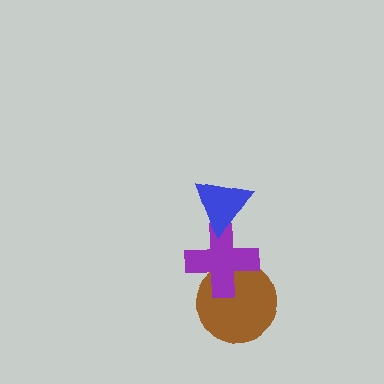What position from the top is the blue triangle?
The blue triangle is 1st from the top.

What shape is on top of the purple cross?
The blue triangle is on top of the purple cross.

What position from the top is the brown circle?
The brown circle is 3rd from the top.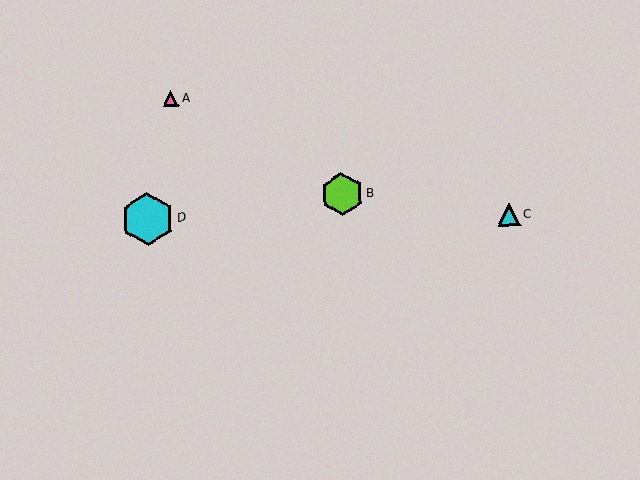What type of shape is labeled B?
Shape B is a lime hexagon.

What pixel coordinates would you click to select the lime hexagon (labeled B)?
Click at (342, 194) to select the lime hexagon B.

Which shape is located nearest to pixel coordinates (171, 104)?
The pink triangle (labeled A) at (171, 98) is nearest to that location.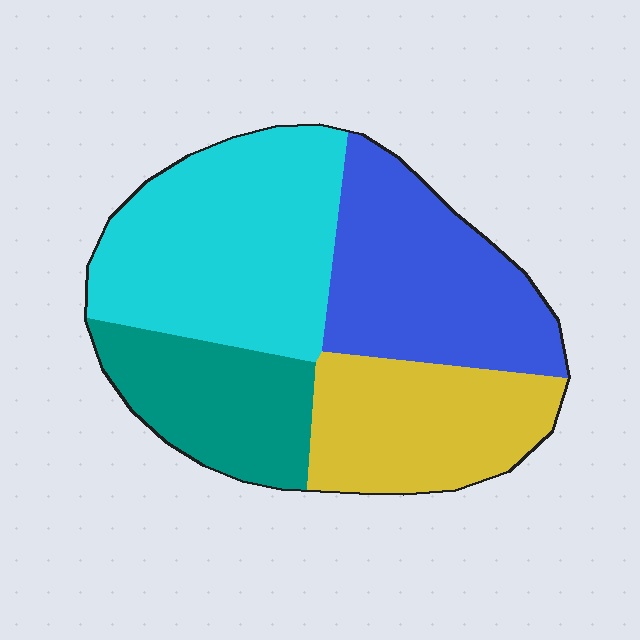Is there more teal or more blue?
Blue.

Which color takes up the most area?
Cyan, at roughly 35%.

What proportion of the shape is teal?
Teal covers 18% of the shape.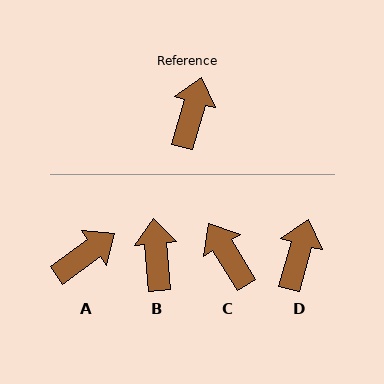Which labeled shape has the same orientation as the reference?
D.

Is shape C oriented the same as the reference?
No, it is off by about 47 degrees.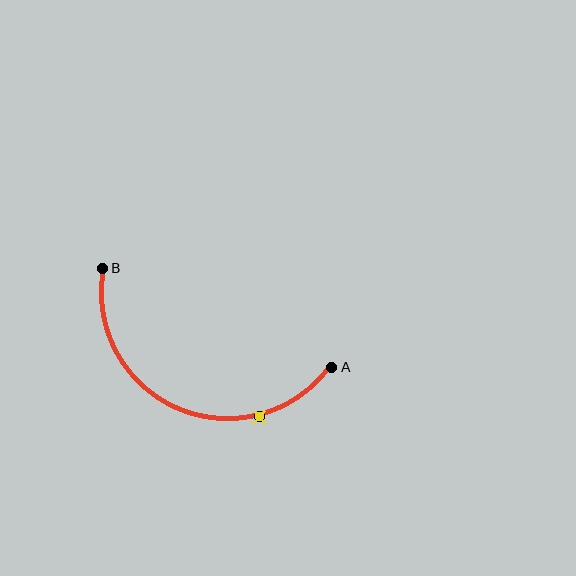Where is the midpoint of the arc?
The arc midpoint is the point on the curve farthest from the straight line joining A and B. It sits below that line.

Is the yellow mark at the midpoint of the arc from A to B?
No. The yellow mark lies on the arc but is closer to endpoint A. The arc midpoint would be at the point on the curve equidistant along the arc from both A and B.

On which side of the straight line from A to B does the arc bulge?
The arc bulges below the straight line connecting A and B.